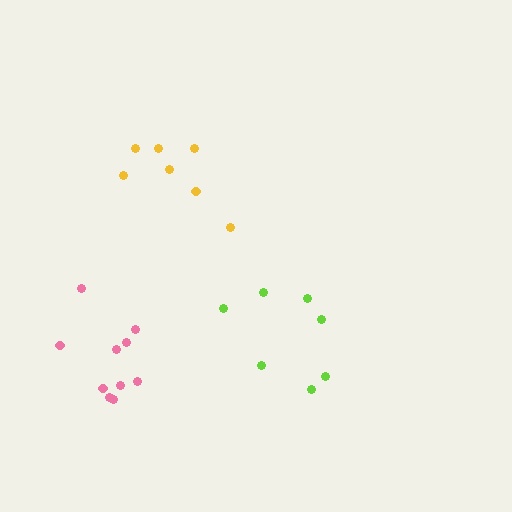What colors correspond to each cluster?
The clusters are colored: pink, yellow, lime.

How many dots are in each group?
Group 1: 10 dots, Group 2: 7 dots, Group 3: 7 dots (24 total).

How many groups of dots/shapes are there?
There are 3 groups.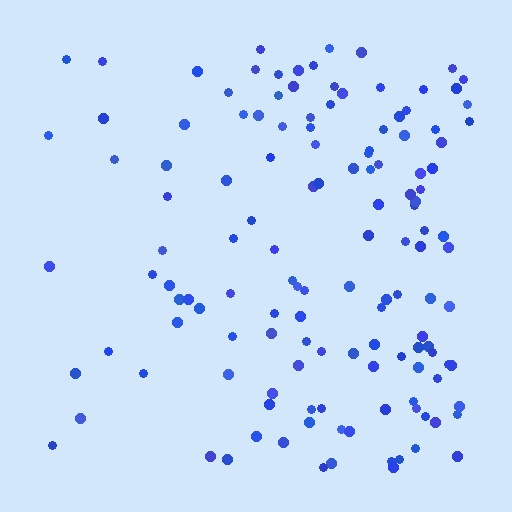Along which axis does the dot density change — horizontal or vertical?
Horizontal.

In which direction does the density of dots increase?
From left to right, with the right side densest.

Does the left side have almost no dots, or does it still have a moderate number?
Still a moderate number, just noticeably fewer than the right.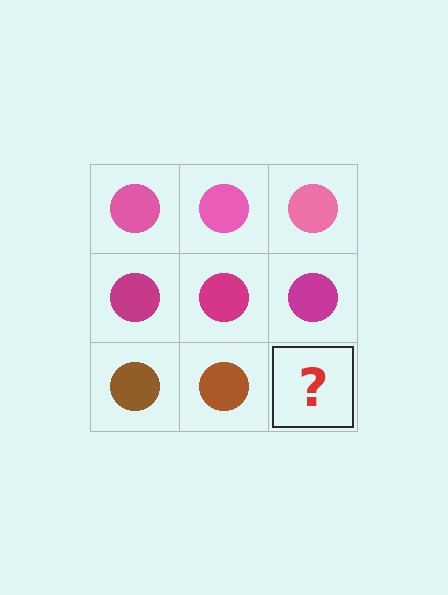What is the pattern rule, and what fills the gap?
The rule is that each row has a consistent color. The gap should be filled with a brown circle.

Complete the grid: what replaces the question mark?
The question mark should be replaced with a brown circle.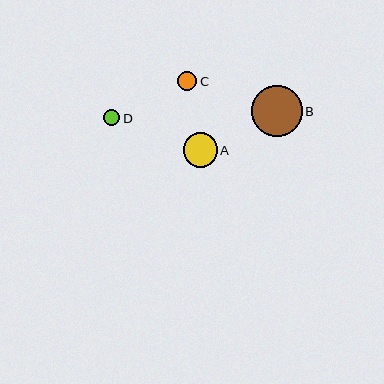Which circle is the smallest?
Circle D is the smallest with a size of approximately 16 pixels.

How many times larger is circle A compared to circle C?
Circle A is approximately 1.8 times the size of circle C.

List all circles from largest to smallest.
From largest to smallest: B, A, C, D.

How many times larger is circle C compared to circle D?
Circle C is approximately 1.2 times the size of circle D.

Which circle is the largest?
Circle B is the largest with a size of approximately 51 pixels.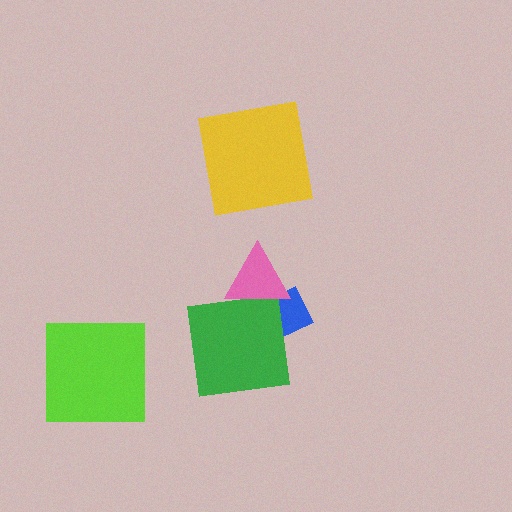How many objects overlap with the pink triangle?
2 objects overlap with the pink triangle.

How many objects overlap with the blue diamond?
2 objects overlap with the blue diamond.